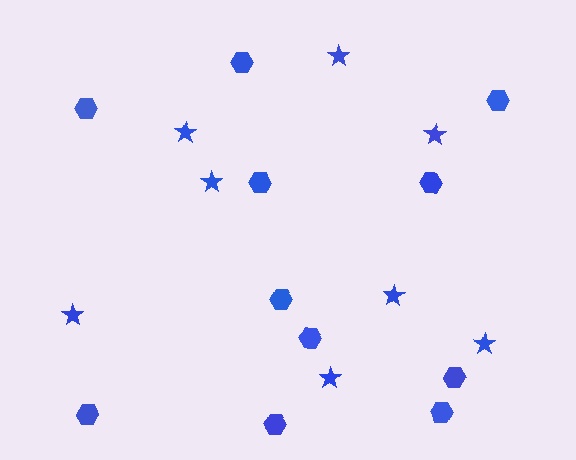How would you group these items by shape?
There are 2 groups: one group of stars (8) and one group of hexagons (11).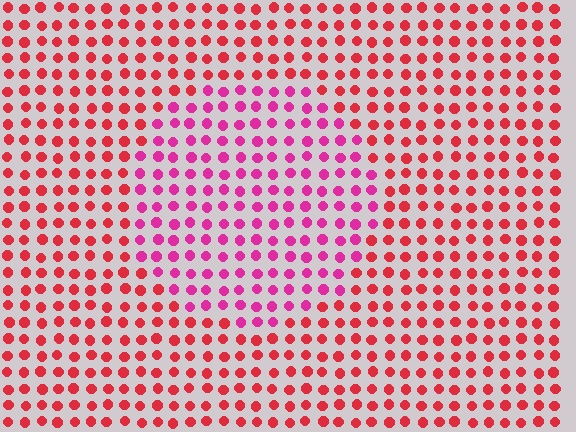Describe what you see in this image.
The image is filled with small red elements in a uniform arrangement. A circle-shaped region is visible where the elements are tinted to a slightly different hue, forming a subtle color boundary.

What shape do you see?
I see a circle.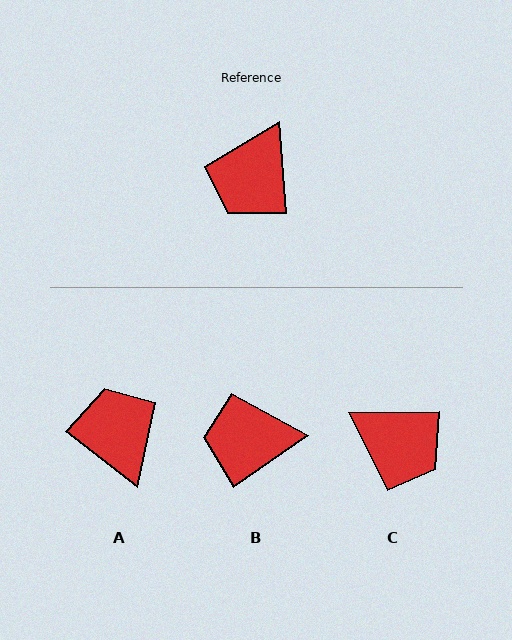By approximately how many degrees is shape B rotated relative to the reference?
Approximately 60 degrees clockwise.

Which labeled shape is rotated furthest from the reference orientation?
A, about 132 degrees away.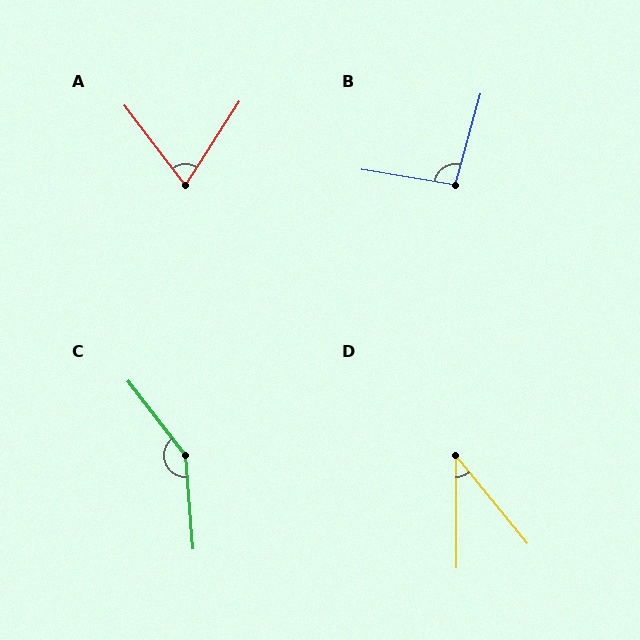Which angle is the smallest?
D, at approximately 39 degrees.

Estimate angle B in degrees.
Approximately 96 degrees.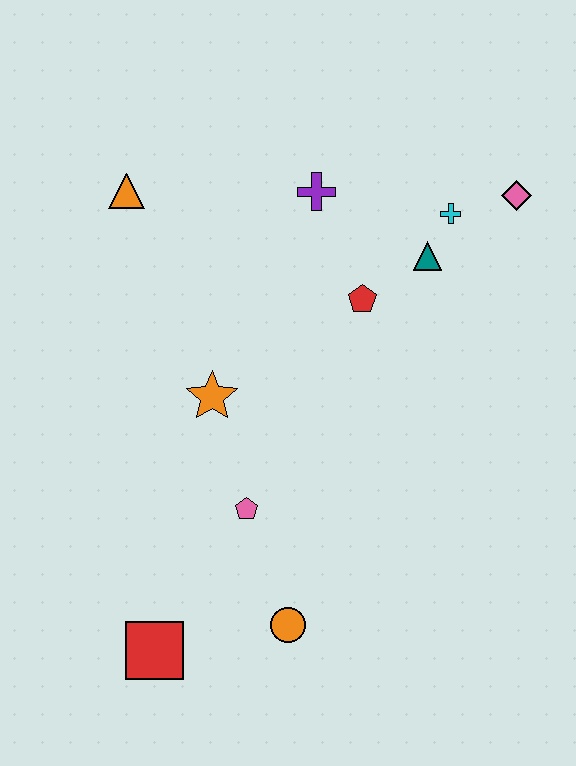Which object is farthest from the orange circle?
The pink diamond is farthest from the orange circle.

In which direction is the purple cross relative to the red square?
The purple cross is above the red square.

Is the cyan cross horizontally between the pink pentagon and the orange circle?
No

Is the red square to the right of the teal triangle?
No